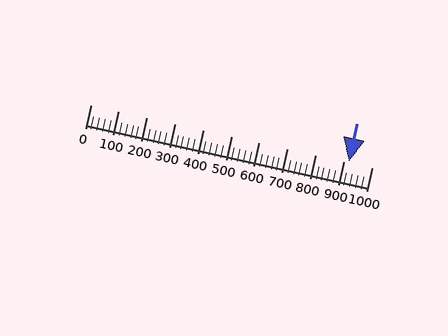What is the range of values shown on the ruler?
The ruler shows values from 0 to 1000.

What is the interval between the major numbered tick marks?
The major tick marks are spaced 100 units apart.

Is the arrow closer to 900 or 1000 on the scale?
The arrow is closer to 900.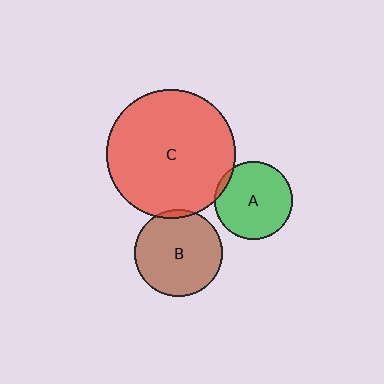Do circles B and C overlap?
Yes.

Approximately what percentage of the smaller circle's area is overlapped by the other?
Approximately 5%.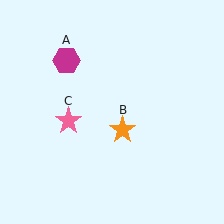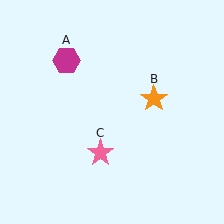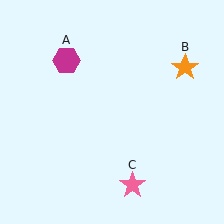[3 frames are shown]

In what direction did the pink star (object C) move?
The pink star (object C) moved down and to the right.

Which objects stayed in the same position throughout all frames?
Magenta hexagon (object A) remained stationary.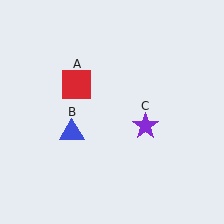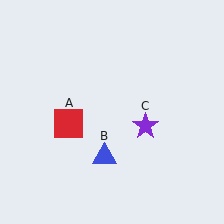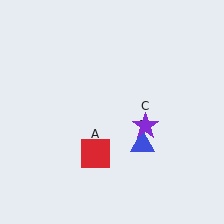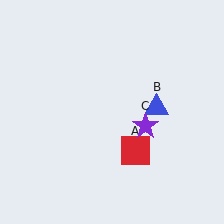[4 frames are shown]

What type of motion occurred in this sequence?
The red square (object A), blue triangle (object B) rotated counterclockwise around the center of the scene.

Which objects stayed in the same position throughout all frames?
Purple star (object C) remained stationary.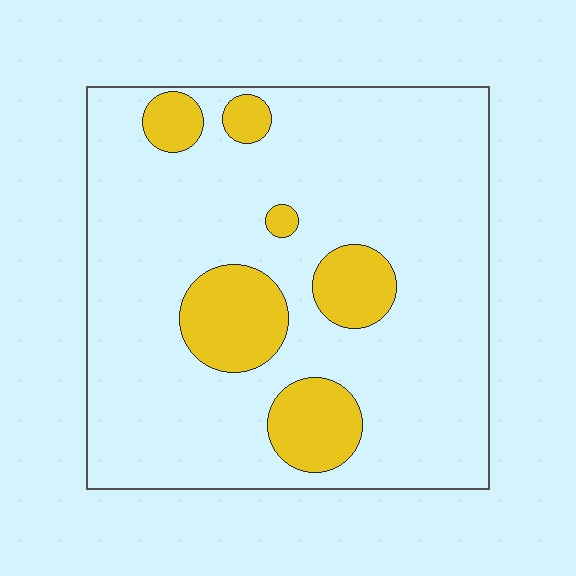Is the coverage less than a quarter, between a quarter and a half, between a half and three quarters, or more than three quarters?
Less than a quarter.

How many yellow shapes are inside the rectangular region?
6.